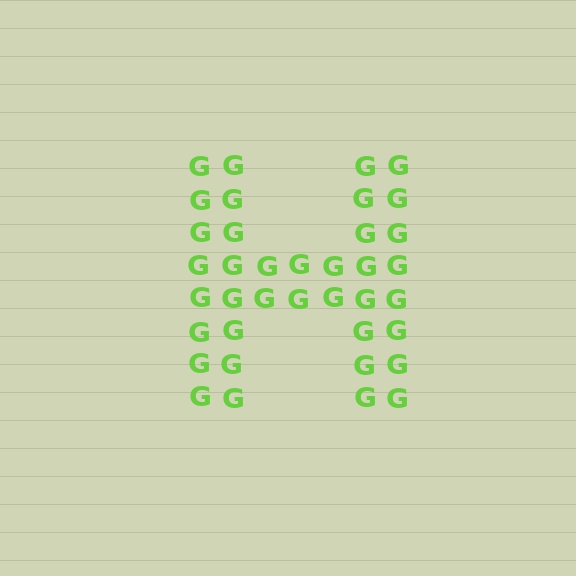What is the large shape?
The large shape is the letter H.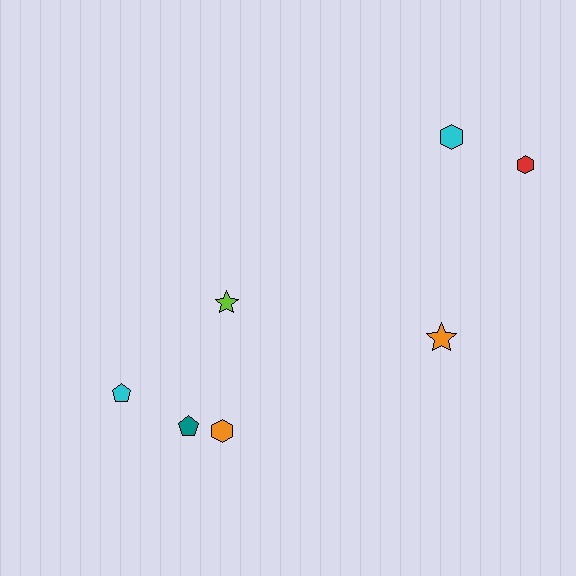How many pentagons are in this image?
There are 2 pentagons.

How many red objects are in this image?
There is 1 red object.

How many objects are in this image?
There are 7 objects.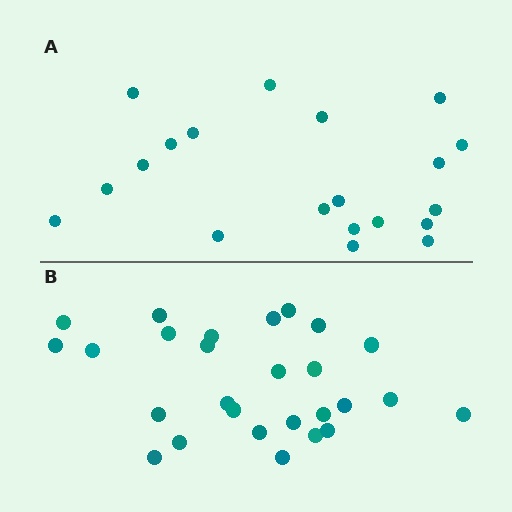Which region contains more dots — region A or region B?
Region B (the bottom region) has more dots.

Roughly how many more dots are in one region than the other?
Region B has roughly 8 or so more dots than region A.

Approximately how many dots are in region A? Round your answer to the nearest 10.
About 20 dots.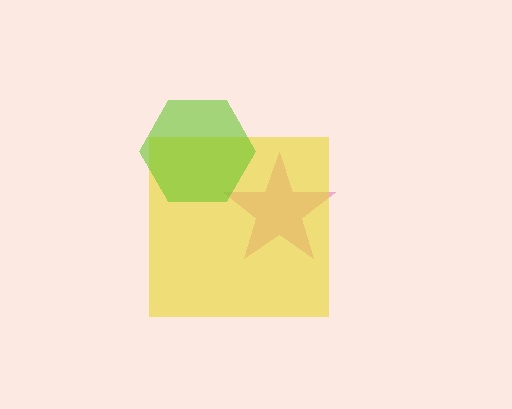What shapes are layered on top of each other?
The layered shapes are: a pink star, a yellow square, a lime hexagon.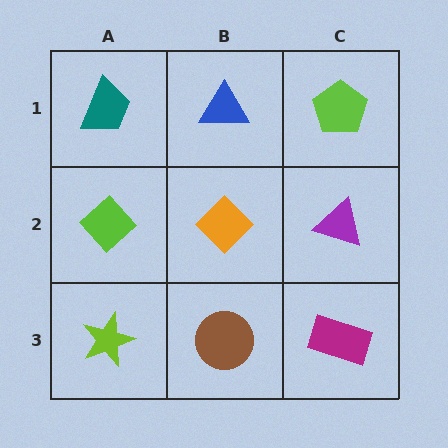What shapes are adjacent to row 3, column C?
A purple triangle (row 2, column C), a brown circle (row 3, column B).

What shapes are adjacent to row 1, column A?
A lime diamond (row 2, column A), a blue triangle (row 1, column B).